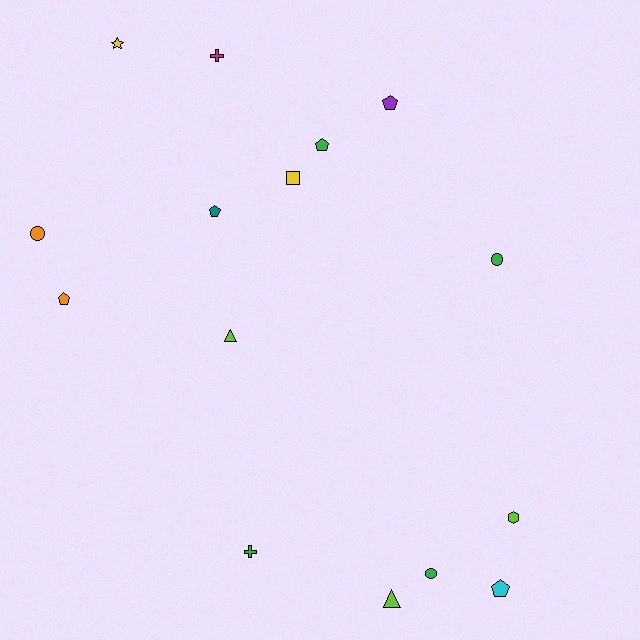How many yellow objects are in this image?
There are 2 yellow objects.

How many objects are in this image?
There are 15 objects.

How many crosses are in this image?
There are 2 crosses.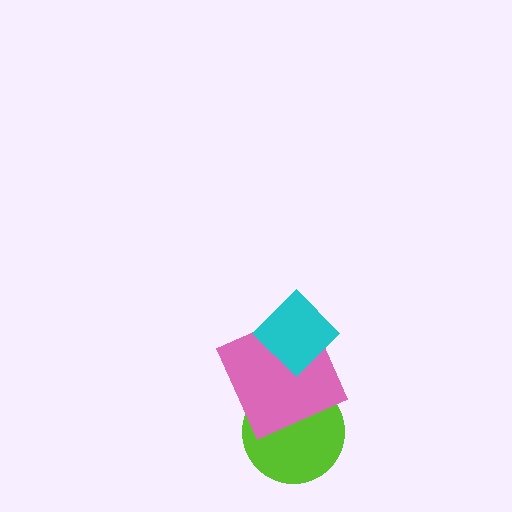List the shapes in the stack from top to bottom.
From top to bottom: the cyan diamond, the pink square, the lime circle.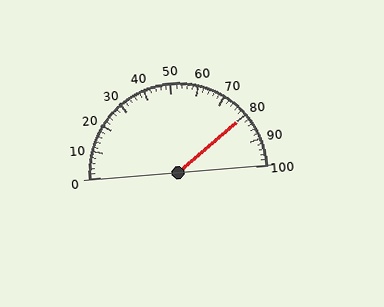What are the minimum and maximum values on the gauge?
The gauge ranges from 0 to 100.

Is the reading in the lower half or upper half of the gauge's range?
The reading is in the upper half of the range (0 to 100).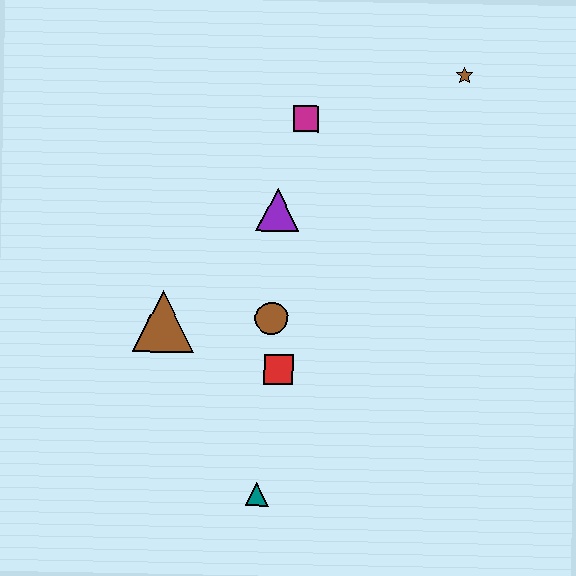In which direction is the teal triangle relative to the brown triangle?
The teal triangle is below the brown triangle.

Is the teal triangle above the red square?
No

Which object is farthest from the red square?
The brown star is farthest from the red square.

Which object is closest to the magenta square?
The purple triangle is closest to the magenta square.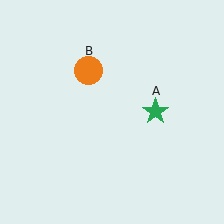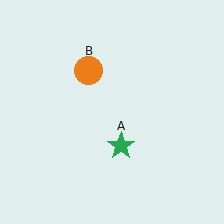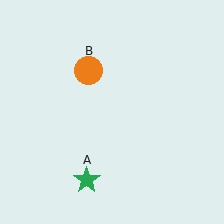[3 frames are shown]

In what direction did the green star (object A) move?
The green star (object A) moved down and to the left.